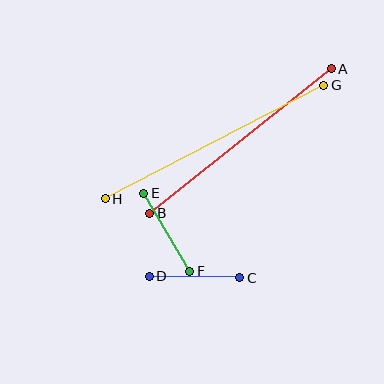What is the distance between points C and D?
The distance is approximately 90 pixels.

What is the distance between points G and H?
The distance is approximately 246 pixels.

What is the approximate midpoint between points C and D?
The midpoint is at approximately (195, 277) pixels.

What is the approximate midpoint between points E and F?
The midpoint is at approximately (167, 232) pixels.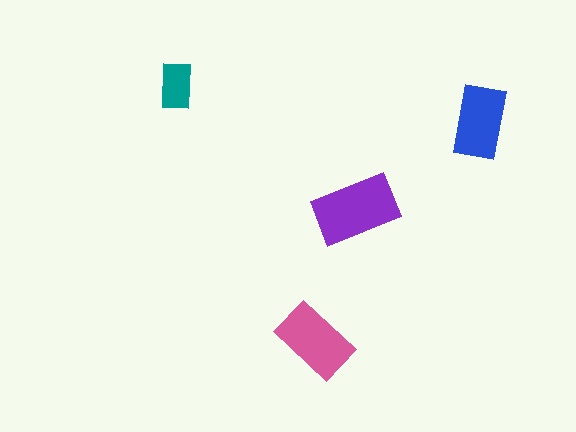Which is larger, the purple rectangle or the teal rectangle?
The purple one.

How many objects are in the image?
There are 4 objects in the image.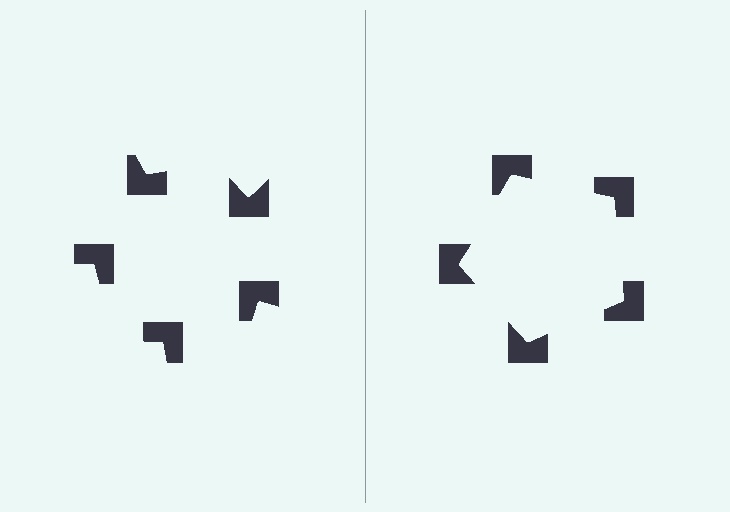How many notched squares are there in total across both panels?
10 — 5 on each side.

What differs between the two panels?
The notched squares are positioned identically on both sides; only the wedge orientations differ. On the right they align to a pentagon; on the left they are misaligned.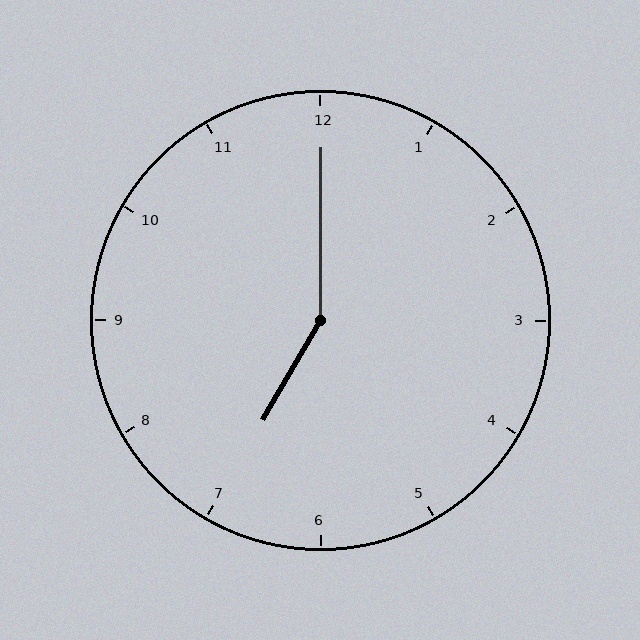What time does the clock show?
7:00.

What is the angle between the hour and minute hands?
Approximately 150 degrees.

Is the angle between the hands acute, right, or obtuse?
It is obtuse.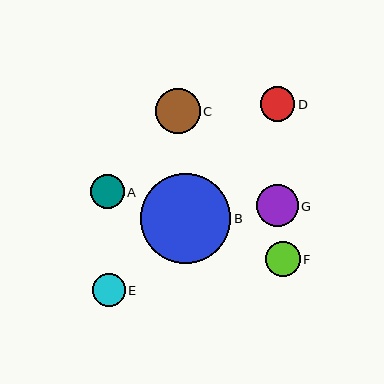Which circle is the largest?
Circle B is the largest with a size of approximately 90 pixels.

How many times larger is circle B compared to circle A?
Circle B is approximately 2.6 times the size of circle A.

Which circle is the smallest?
Circle E is the smallest with a size of approximately 33 pixels.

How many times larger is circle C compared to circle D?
Circle C is approximately 1.3 times the size of circle D.